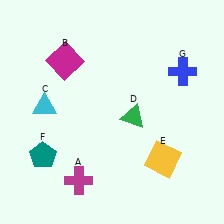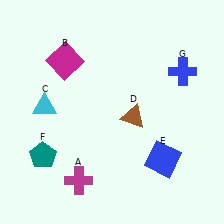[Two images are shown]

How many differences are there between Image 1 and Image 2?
There are 2 differences between the two images.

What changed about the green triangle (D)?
In Image 1, D is green. In Image 2, it changed to brown.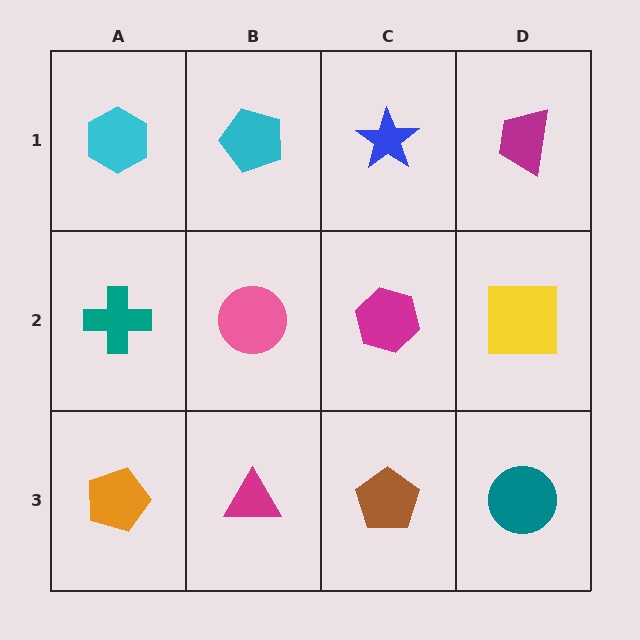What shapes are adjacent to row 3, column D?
A yellow square (row 2, column D), a brown pentagon (row 3, column C).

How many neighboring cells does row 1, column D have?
2.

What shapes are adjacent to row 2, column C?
A blue star (row 1, column C), a brown pentagon (row 3, column C), a pink circle (row 2, column B), a yellow square (row 2, column D).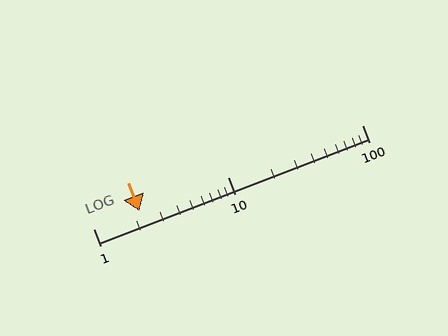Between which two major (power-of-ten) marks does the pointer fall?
The pointer is between 1 and 10.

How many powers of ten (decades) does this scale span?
The scale spans 2 decades, from 1 to 100.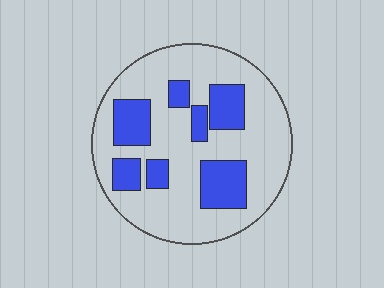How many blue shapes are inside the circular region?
7.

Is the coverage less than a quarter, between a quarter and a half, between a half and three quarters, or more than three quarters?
Between a quarter and a half.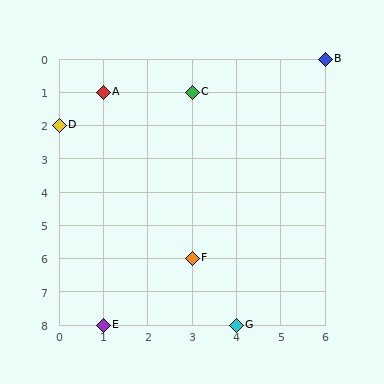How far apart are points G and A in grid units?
Points G and A are 3 columns and 7 rows apart (about 7.6 grid units diagonally).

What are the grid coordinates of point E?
Point E is at grid coordinates (1, 8).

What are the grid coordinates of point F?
Point F is at grid coordinates (3, 6).